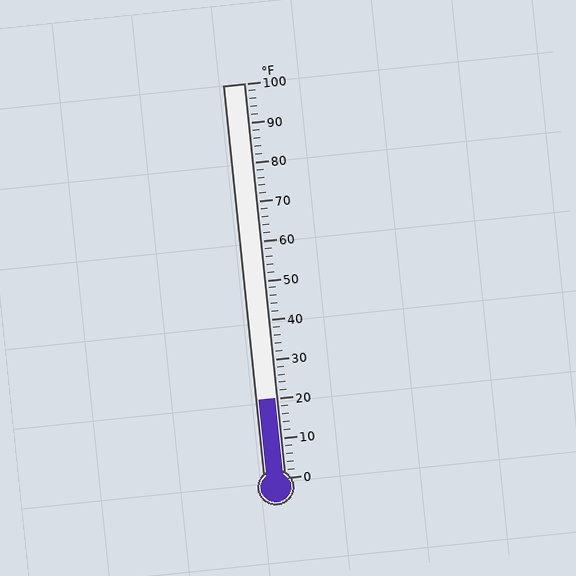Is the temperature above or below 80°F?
The temperature is below 80°F.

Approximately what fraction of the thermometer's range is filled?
The thermometer is filled to approximately 20% of its range.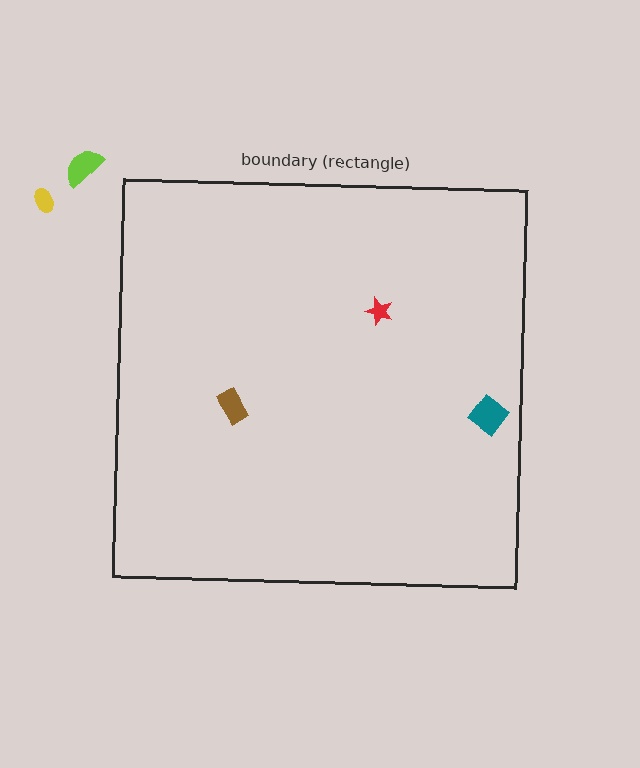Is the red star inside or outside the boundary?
Inside.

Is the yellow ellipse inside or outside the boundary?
Outside.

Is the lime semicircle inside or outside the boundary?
Outside.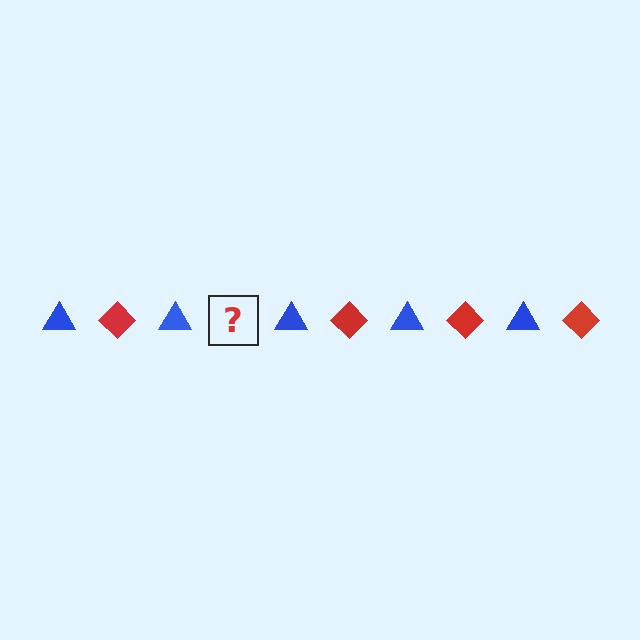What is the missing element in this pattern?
The missing element is a red diamond.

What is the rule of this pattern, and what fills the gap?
The rule is that the pattern alternates between blue triangle and red diamond. The gap should be filled with a red diamond.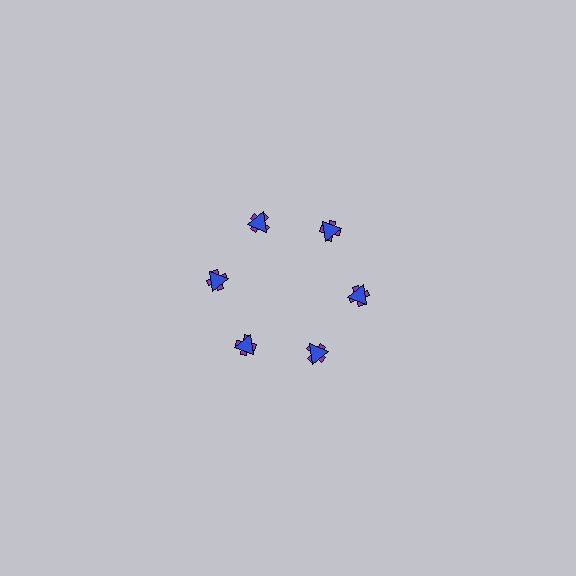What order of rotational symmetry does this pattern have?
This pattern has 6-fold rotational symmetry.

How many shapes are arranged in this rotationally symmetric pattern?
There are 12 shapes, arranged in 6 groups of 2.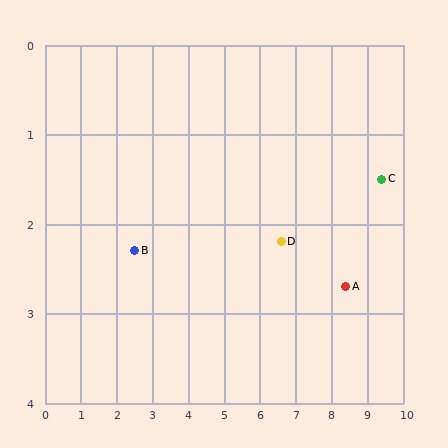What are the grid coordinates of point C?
Point C is at approximately (9.4, 1.5).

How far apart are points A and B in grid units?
Points A and B are about 5.9 grid units apart.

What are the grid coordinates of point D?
Point D is at approximately (6.6, 2.2).